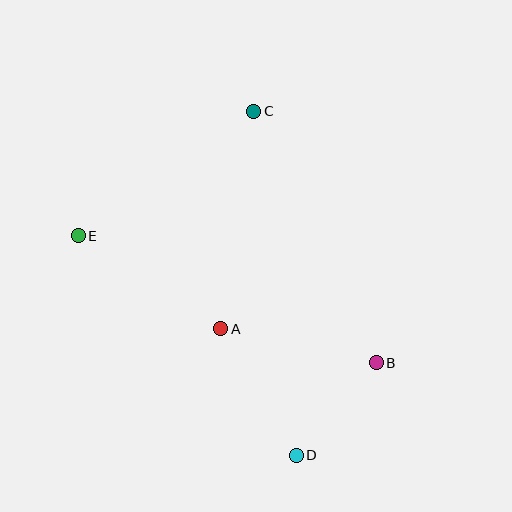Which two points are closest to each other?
Points B and D are closest to each other.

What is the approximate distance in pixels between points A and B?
The distance between A and B is approximately 159 pixels.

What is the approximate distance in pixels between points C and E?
The distance between C and E is approximately 215 pixels.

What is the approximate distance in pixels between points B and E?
The distance between B and E is approximately 324 pixels.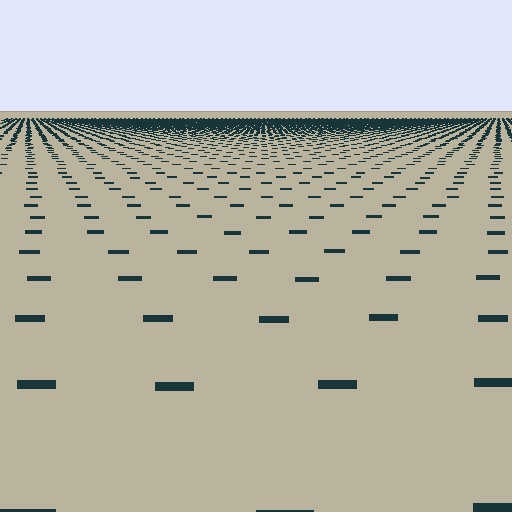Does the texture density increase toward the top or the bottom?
Density increases toward the top.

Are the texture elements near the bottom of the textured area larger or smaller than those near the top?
Larger. Near the bottom, elements are closer to the viewer and appear at a bigger on-screen size.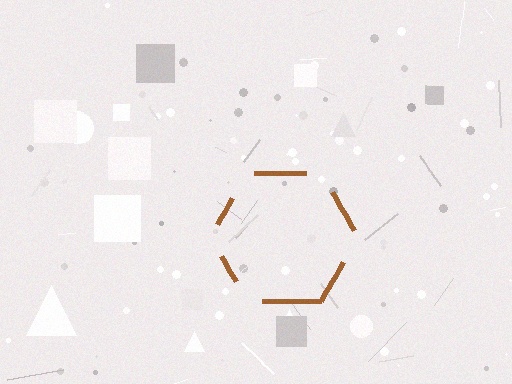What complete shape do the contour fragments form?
The contour fragments form a hexagon.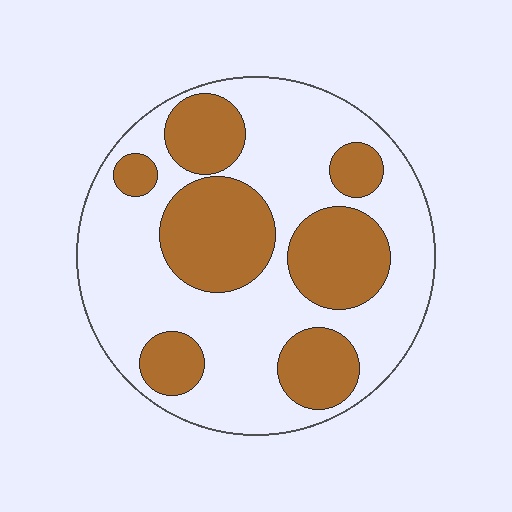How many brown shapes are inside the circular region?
7.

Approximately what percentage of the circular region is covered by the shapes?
Approximately 35%.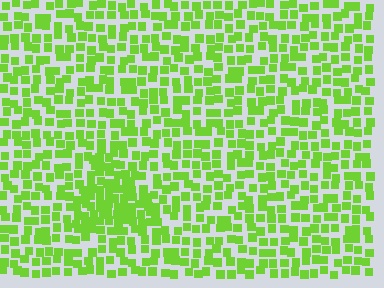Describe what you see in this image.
The image contains small lime elements arranged at two different densities. A triangle-shaped region is visible where the elements are more densely packed than the surrounding area.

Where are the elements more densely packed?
The elements are more densely packed inside the triangle boundary.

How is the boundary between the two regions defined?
The boundary is defined by a change in element density (approximately 1.7x ratio). All elements are the same color, size, and shape.